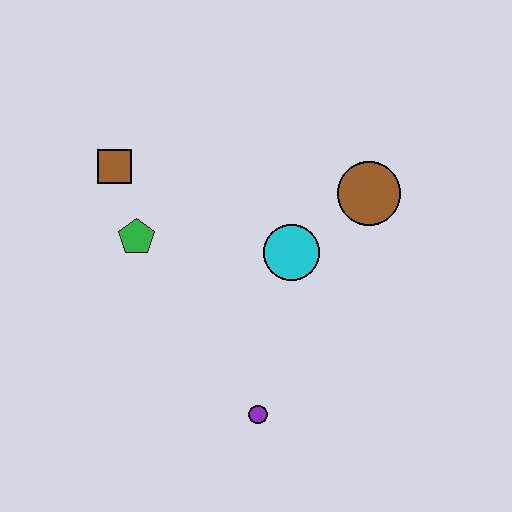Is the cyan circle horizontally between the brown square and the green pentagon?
No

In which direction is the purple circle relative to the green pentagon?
The purple circle is below the green pentagon.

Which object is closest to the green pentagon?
The brown square is closest to the green pentagon.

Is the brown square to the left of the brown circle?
Yes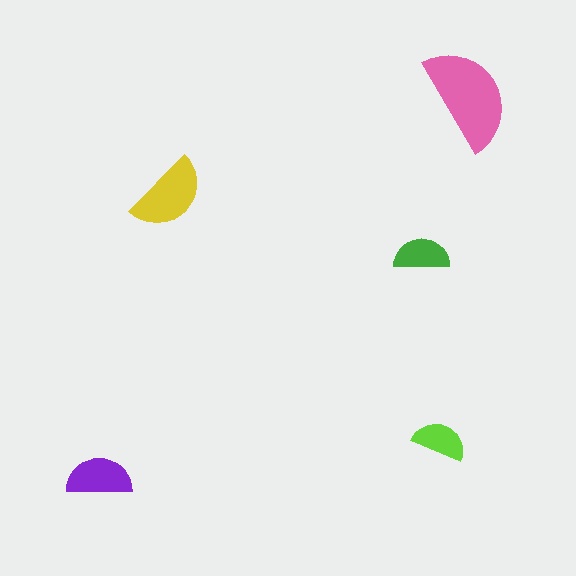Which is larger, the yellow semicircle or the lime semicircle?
The yellow one.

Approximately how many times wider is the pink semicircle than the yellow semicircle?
About 1.5 times wider.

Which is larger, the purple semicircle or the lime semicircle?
The purple one.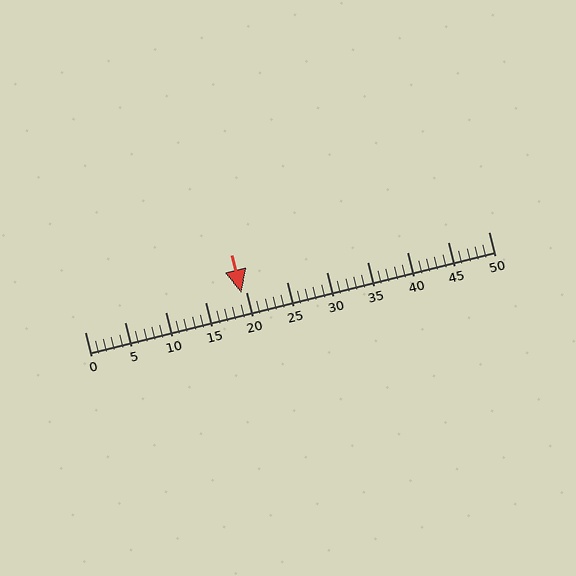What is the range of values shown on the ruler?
The ruler shows values from 0 to 50.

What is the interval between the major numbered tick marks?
The major tick marks are spaced 5 units apart.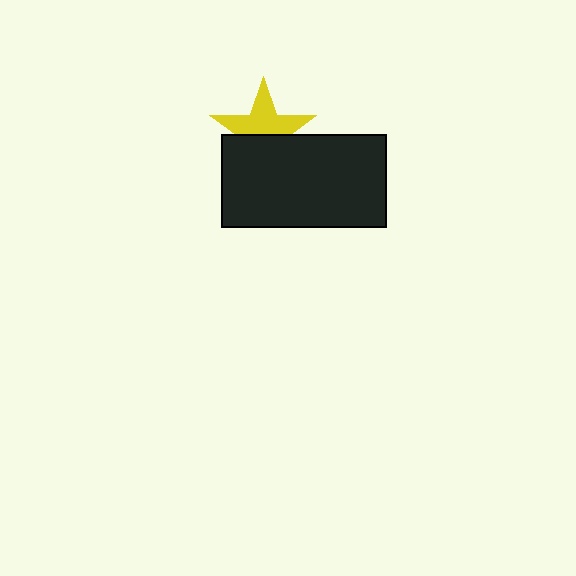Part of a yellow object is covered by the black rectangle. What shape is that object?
It is a star.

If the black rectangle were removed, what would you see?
You would see the complete yellow star.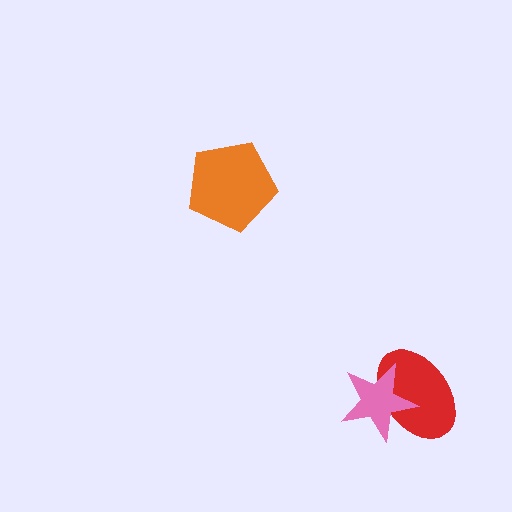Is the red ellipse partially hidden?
Yes, it is partially covered by another shape.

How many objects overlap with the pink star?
1 object overlaps with the pink star.